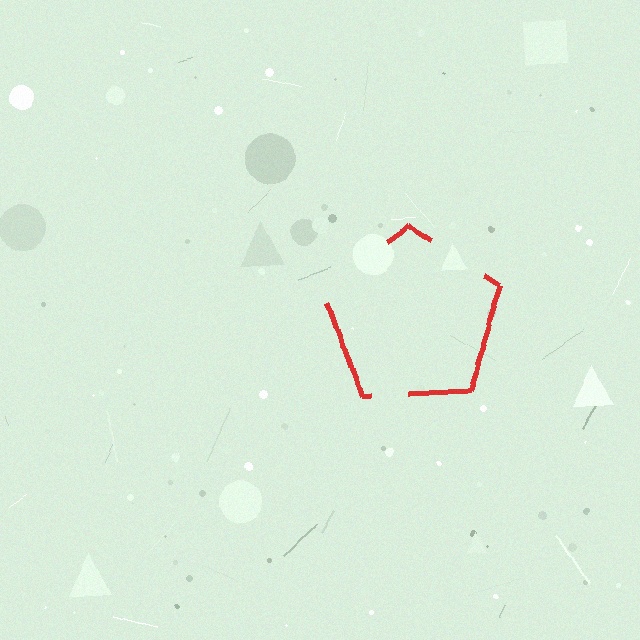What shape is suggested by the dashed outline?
The dashed outline suggests a pentagon.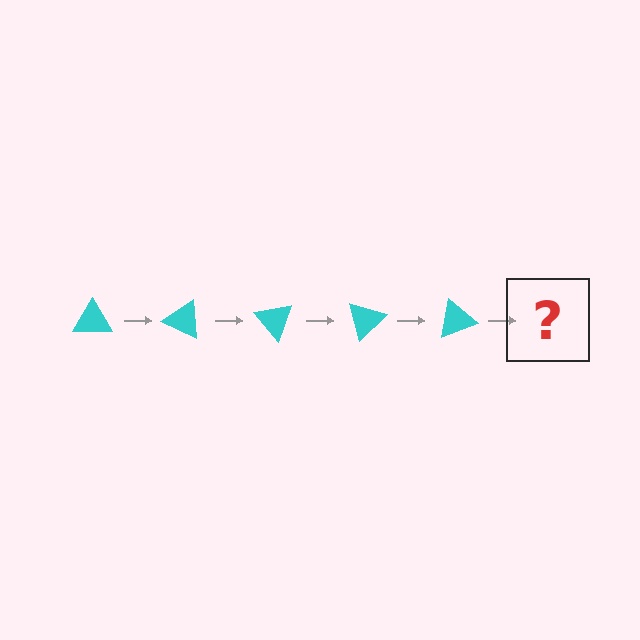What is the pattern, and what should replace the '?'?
The pattern is that the triangle rotates 25 degrees each step. The '?' should be a cyan triangle rotated 125 degrees.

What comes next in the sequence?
The next element should be a cyan triangle rotated 125 degrees.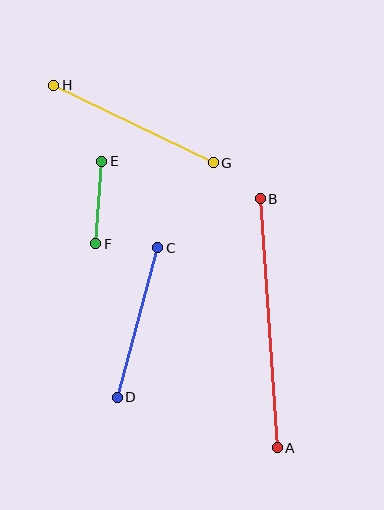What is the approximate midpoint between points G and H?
The midpoint is at approximately (133, 124) pixels.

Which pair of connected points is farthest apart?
Points A and B are farthest apart.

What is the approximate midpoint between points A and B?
The midpoint is at approximately (269, 323) pixels.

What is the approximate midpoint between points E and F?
The midpoint is at approximately (99, 202) pixels.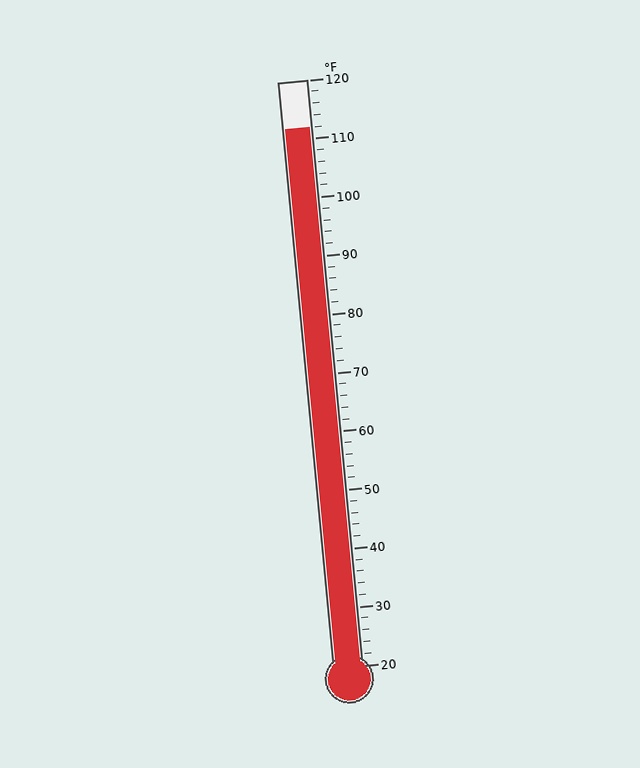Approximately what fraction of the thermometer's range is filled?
The thermometer is filled to approximately 90% of its range.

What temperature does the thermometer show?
The thermometer shows approximately 112°F.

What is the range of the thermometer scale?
The thermometer scale ranges from 20°F to 120°F.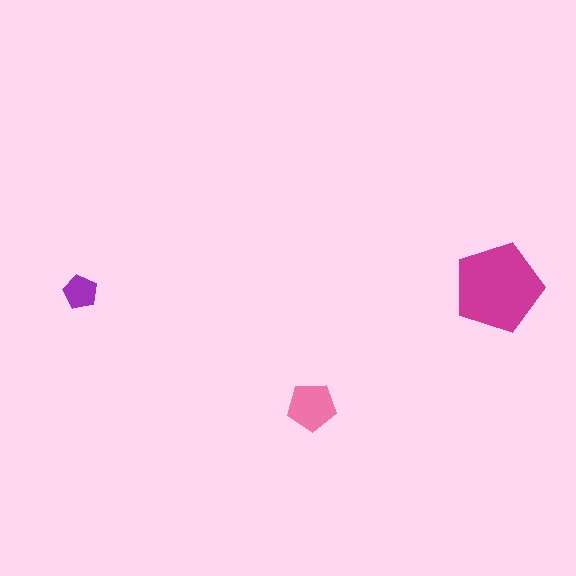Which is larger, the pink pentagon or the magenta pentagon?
The magenta one.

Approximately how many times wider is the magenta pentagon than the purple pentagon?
About 2.5 times wider.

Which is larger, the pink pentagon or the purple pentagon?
The pink one.